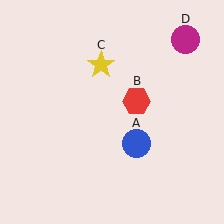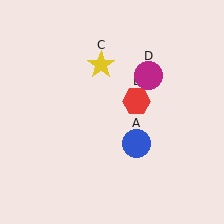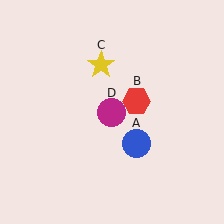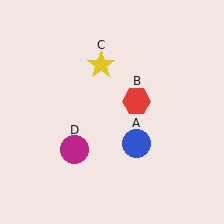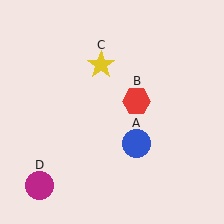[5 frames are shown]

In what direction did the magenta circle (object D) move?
The magenta circle (object D) moved down and to the left.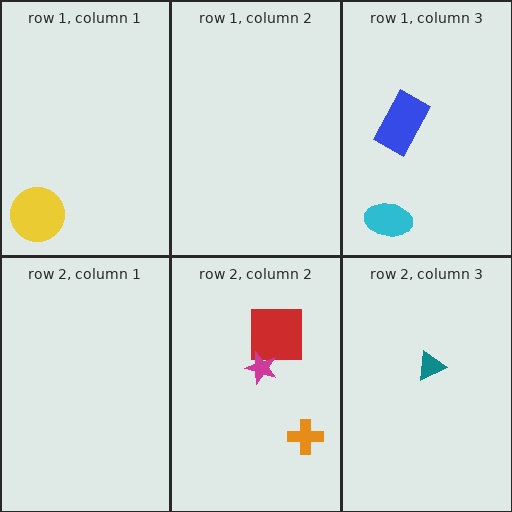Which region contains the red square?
The row 2, column 2 region.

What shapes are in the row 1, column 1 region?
The yellow circle.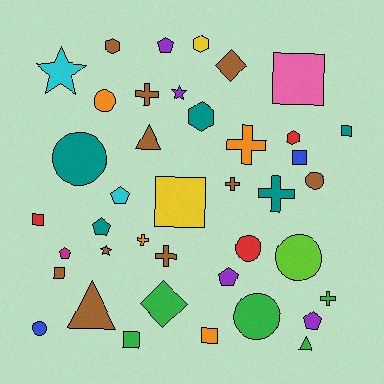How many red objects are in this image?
There are 3 red objects.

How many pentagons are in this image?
There are 6 pentagons.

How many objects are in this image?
There are 40 objects.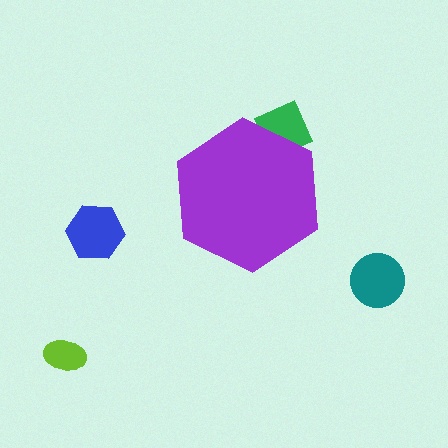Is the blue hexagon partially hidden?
No, the blue hexagon is fully visible.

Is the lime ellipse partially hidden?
No, the lime ellipse is fully visible.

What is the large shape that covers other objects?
A purple hexagon.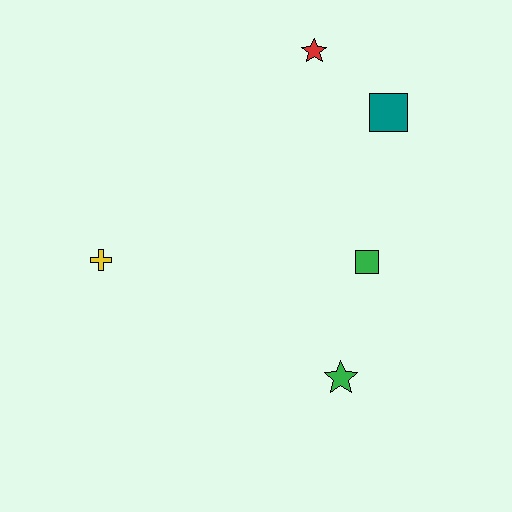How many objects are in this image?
There are 5 objects.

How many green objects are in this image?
There are 2 green objects.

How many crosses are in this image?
There is 1 cross.